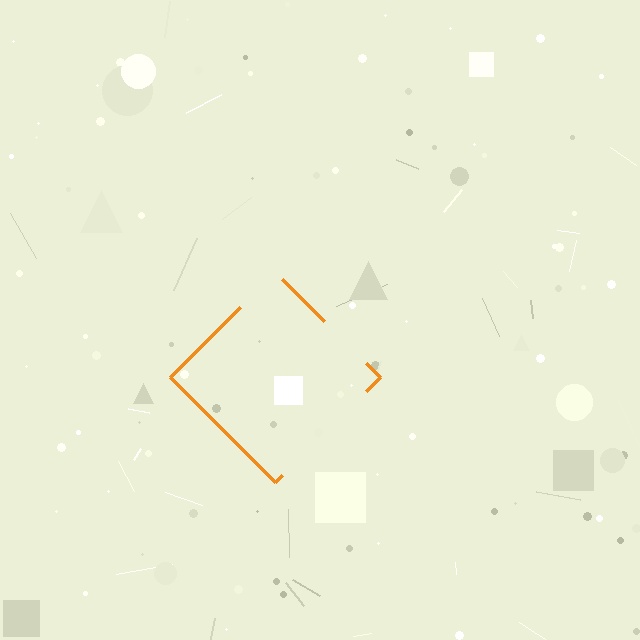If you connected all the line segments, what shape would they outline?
They would outline a diamond.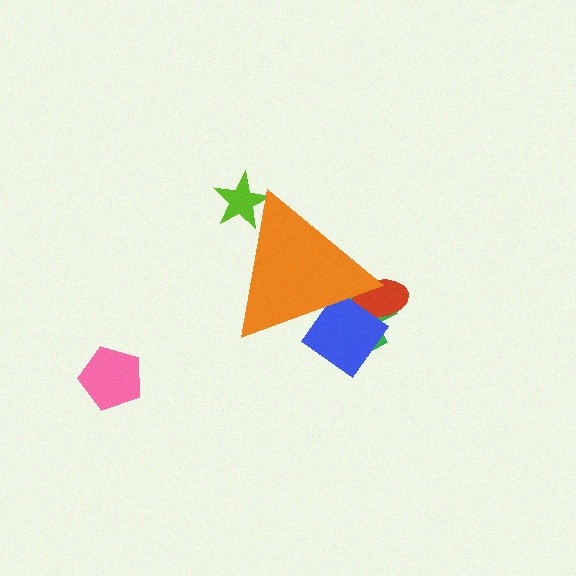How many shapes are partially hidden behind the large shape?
4 shapes are partially hidden.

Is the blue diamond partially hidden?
Yes, the blue diamond is partially hidden behind the orange triangle.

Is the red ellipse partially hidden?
Yes, the red ellipse is partially hidden behind the orange triangle.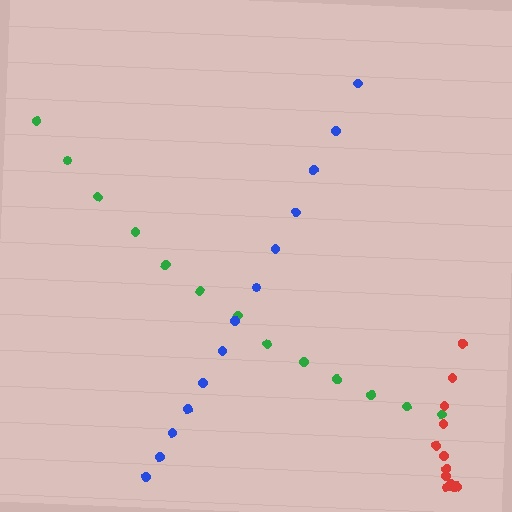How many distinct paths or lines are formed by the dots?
There are 3 distinct paths.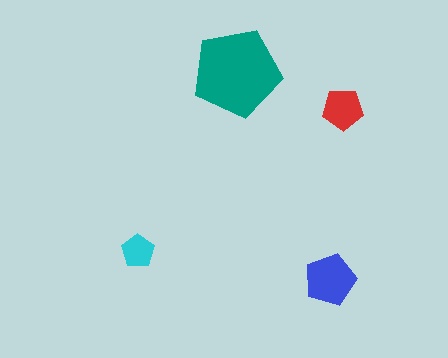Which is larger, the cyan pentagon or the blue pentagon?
The blue one.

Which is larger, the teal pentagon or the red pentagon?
The teal one.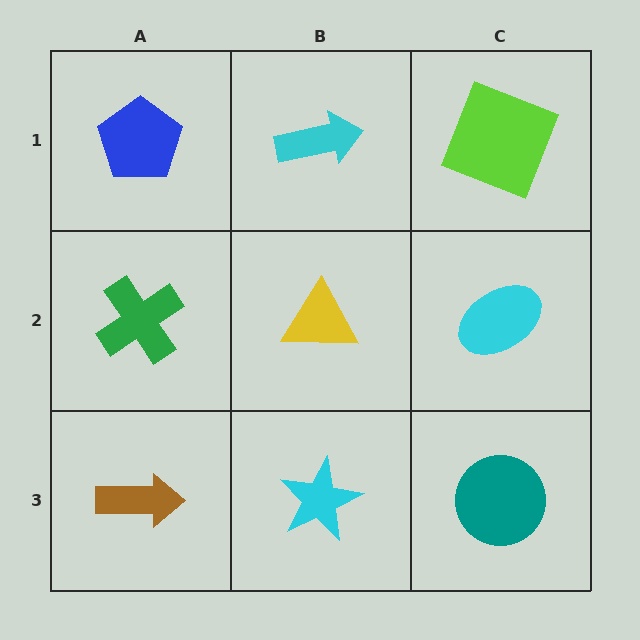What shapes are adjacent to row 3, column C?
A cyan ellipse (row 2, column C), a cyan star (row 3, column B).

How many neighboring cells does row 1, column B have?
3.